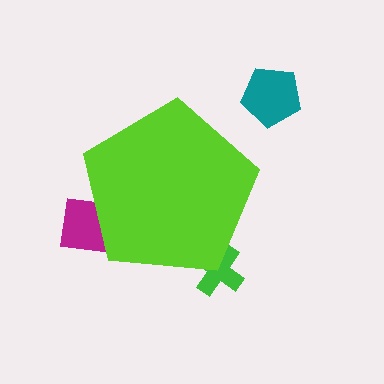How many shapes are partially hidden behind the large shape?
2 shapes are partially hidden.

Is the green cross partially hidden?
Yes, the green cross is partially hidden behind the lime pentagon.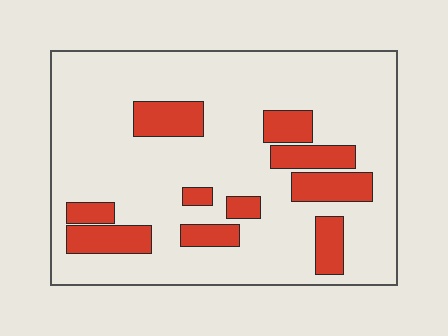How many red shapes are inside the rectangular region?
10.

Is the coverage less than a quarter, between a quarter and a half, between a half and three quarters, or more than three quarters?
Less than a quarter.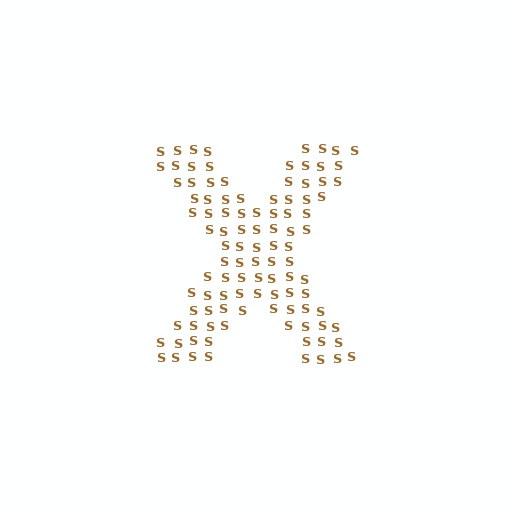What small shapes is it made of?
It is made of small letter S's.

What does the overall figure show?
The overall figure shows the letter X.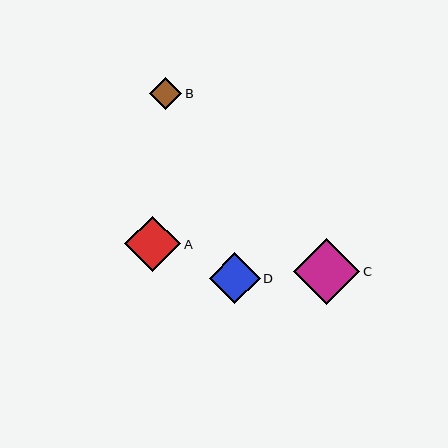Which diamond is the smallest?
Diamond B is the smallest with a size of approximately 32 pixels.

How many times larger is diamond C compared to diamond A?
Diamond C is approximately 1.2 times the size of diamond A.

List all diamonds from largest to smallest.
From largest to smallest: C, A, D, B.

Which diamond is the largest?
Diamond C is the largest with a size of approximately 66 pixels.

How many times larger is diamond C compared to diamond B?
Diamond C is approximately 2.0 times the size of diamond B.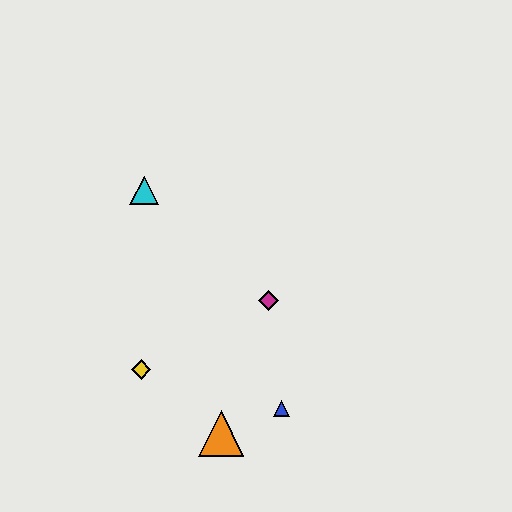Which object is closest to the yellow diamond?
The orange triangle is closest to the yellow diamond.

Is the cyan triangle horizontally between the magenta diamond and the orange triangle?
No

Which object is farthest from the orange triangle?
The cyan triangle is farthest from the orange triangle.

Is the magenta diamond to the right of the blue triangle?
No